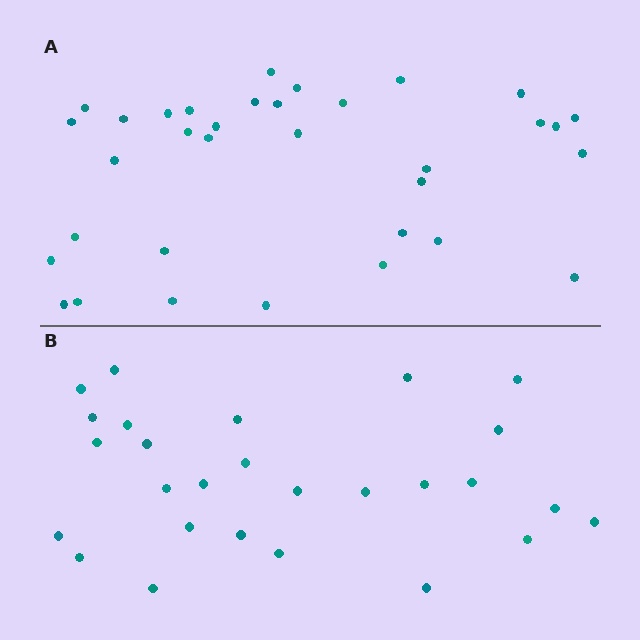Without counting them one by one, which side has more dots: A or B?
Region A (the top region) has more dots.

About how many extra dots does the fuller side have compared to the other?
Region A has roughly 8 or so more dots than region B.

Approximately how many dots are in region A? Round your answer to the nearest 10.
About 30 dots. (The exact count is 34, which rounds to 30.)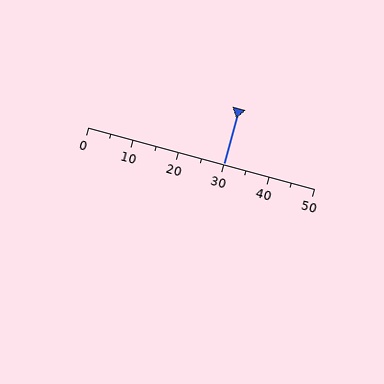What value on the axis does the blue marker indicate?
The marker indicates approximately 30.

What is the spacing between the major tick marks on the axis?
The major ticks are spaced 10 apart.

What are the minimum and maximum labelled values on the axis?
The axis runs from 0 to 50.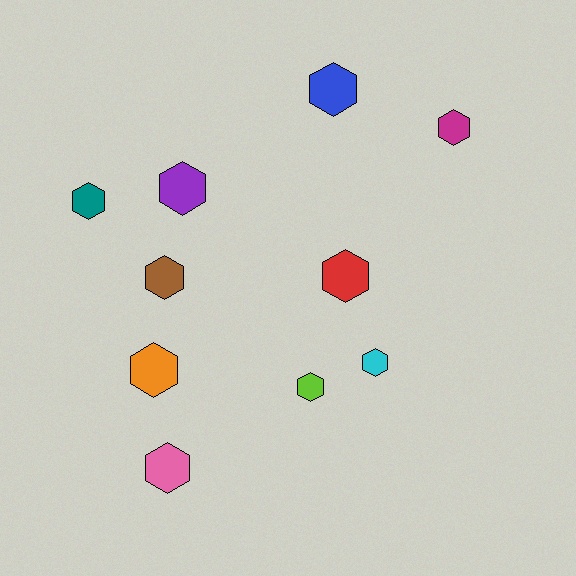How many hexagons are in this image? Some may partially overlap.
There are 10 hexagons.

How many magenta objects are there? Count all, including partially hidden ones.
There is 1 magenta object.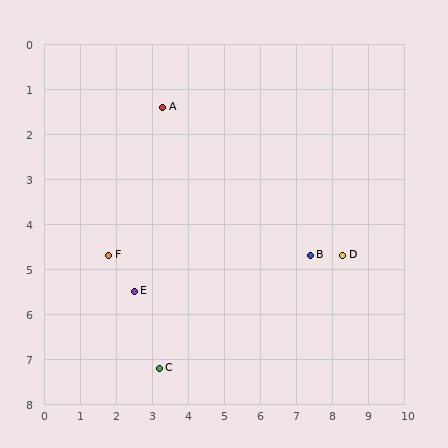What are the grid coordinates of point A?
Point A is at approximately (3.3, 1.4).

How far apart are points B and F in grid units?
Points B and F are about 5.6 grid units apart.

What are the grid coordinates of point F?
Point F is at approximately (1.8, 4.7).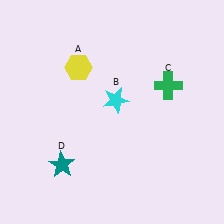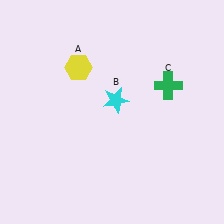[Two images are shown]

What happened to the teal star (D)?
The teal star (D) was removed in Image 2. It was in the bottom-left area of Image 1.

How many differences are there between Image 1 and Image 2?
There is 1 difference between the two images.